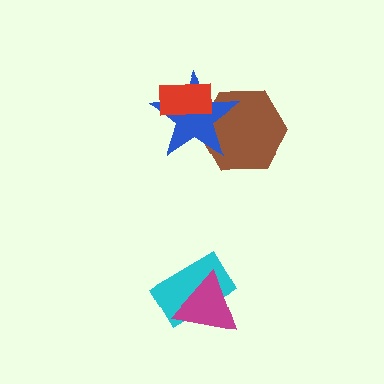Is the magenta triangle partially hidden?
No, no other shape covers it.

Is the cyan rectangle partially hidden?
Yes, it is partially covered by another shape.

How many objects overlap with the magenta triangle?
1 object overlaps with the magenta triangle.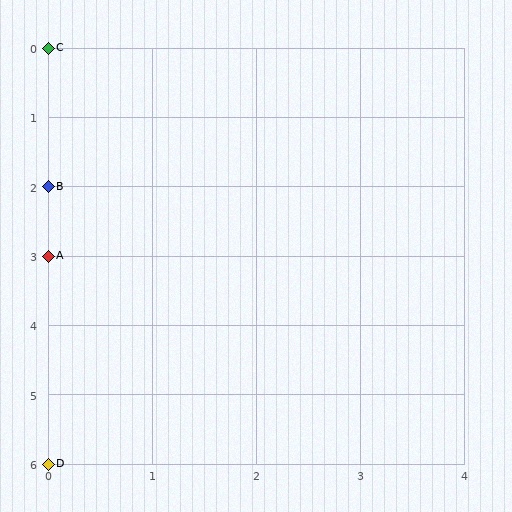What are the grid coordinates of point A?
Point A is at grid coordinates (0, 3).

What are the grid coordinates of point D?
Point D is at grid coordinates (0, 6).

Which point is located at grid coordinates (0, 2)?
Point B is at (0, 2).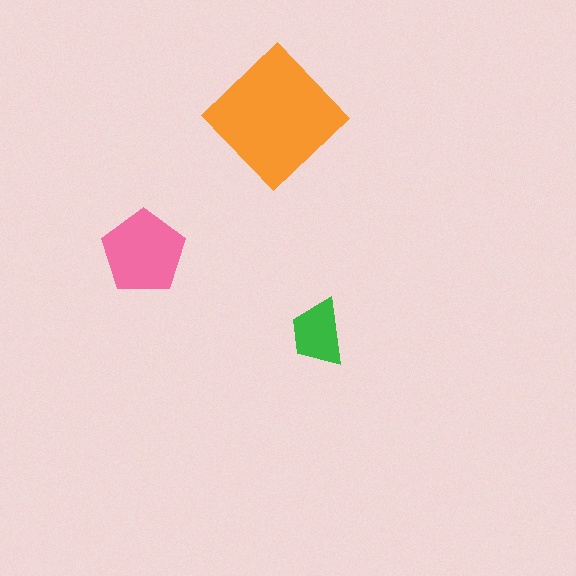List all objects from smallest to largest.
The green trapezoid, the pink pentagon, the orange diamond.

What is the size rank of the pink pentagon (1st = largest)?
2nd.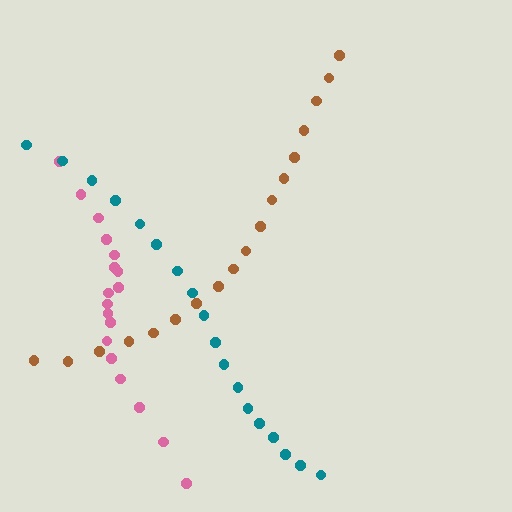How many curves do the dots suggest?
There are 3 distinct paths.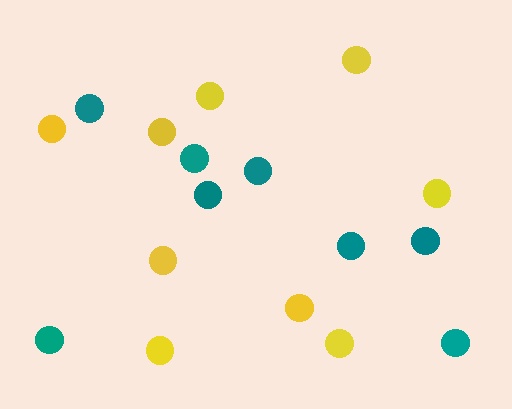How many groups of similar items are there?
There are 2 groups: one group of teal circles (8) and one group of yellow circles (9).